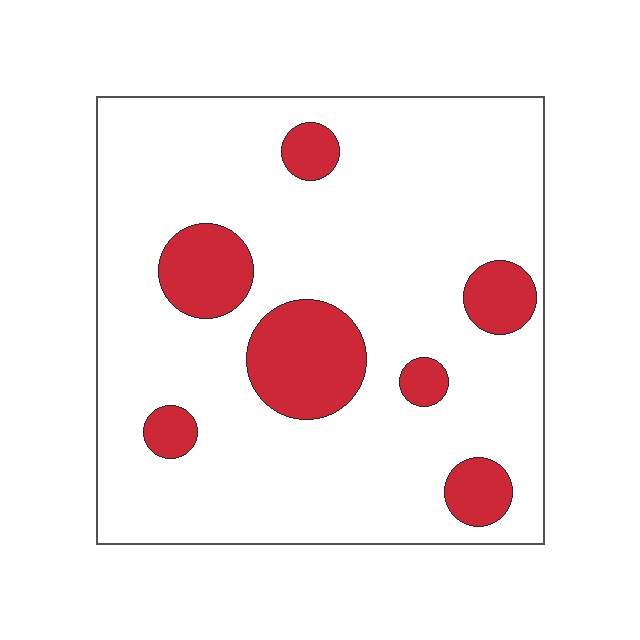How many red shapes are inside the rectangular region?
7.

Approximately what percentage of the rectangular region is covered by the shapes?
Approximately 15%.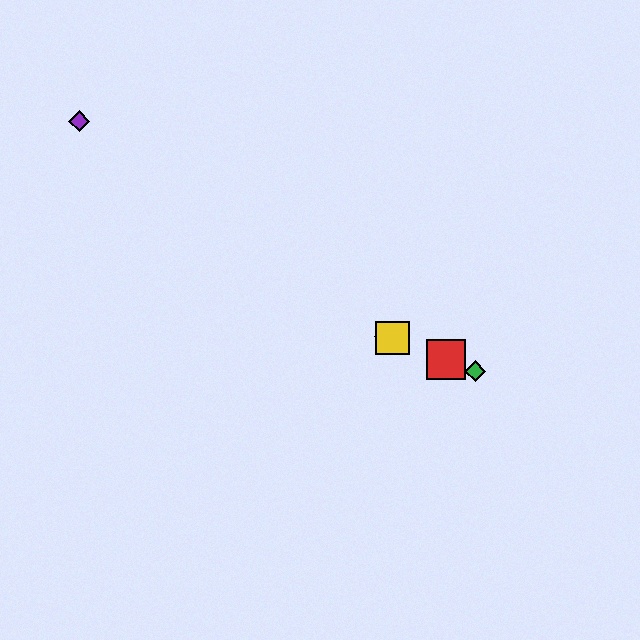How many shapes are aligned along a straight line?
4 shapes (the red square, the blue diamond, the green diamond, the yellow square) are aligned along a straight line.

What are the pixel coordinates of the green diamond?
The green diamond is at (475, 371).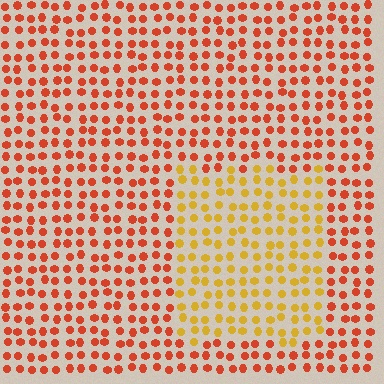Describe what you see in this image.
The image is filled with small red elements in a uniform arrangement. A rectangle-shaped region is visible where the elements are tinted to a slightly different hue, forming a subtle color boundary.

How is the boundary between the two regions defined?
The boundary is defined purely by a slight shift in hue (about 37 degrees). Spacing, size, and orientation are identical on both sides.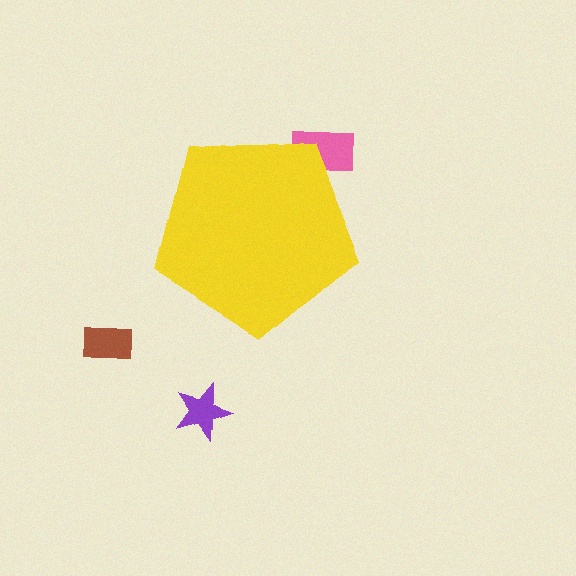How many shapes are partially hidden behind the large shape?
1 shape is partially hidden.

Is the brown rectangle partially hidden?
No, the brown rectangle is fully visible.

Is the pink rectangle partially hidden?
Yes, the pink rectangle is partially hidden behind the yellow pentagon.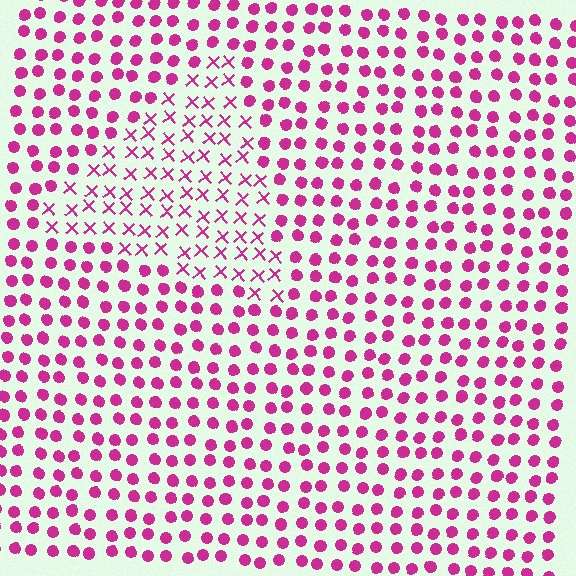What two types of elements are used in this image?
The image uses X marks inside the triangle region and circles outside it.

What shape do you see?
I see a triangle.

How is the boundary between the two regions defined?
The boundary is defined by a change in element shape: X marks inside vs. circles outside. All elements share the same color and spacing.